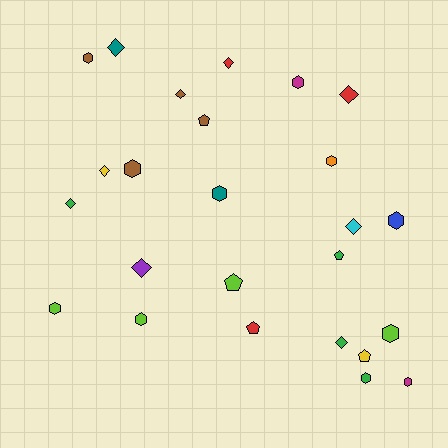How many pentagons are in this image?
There are 5 pentagons.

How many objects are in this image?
There are 25 objects.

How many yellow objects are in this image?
There are 2 yellow objects.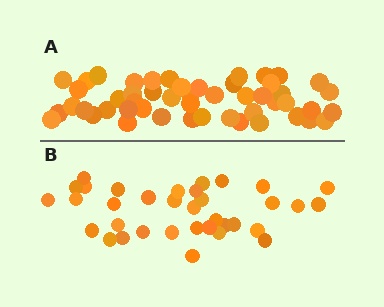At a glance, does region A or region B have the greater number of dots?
Region A (the top region) has more dots.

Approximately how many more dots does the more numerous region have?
Region A has approximately 15 more dots than region B.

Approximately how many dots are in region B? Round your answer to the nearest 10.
About 40 dots. (The exact count is 35, which rounds to 40.)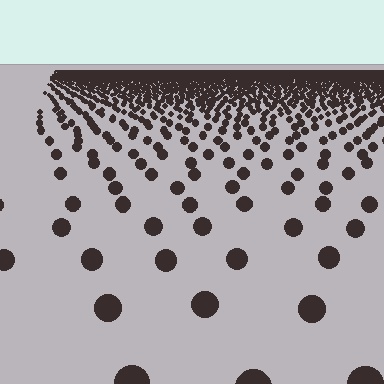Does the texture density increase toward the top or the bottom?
Density increases toward the top.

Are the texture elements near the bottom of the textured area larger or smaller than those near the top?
Larger. Near the bottom, elements are closer to the viewer and appear at a bigger on-screen size.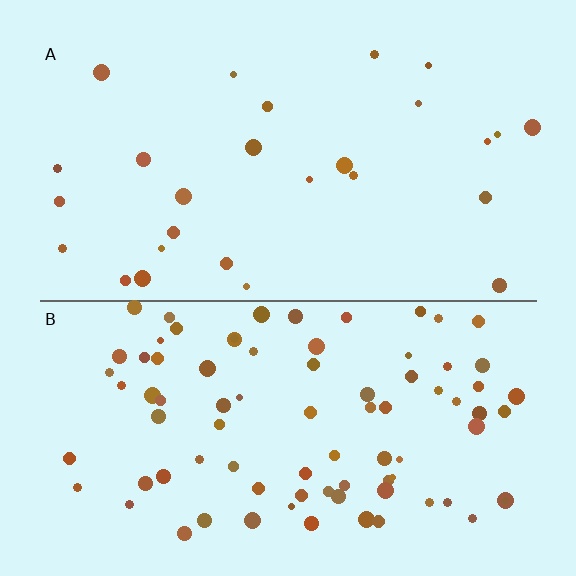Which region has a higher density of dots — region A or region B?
B (the bottom).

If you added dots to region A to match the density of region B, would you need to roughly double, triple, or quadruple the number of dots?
Approximately triple.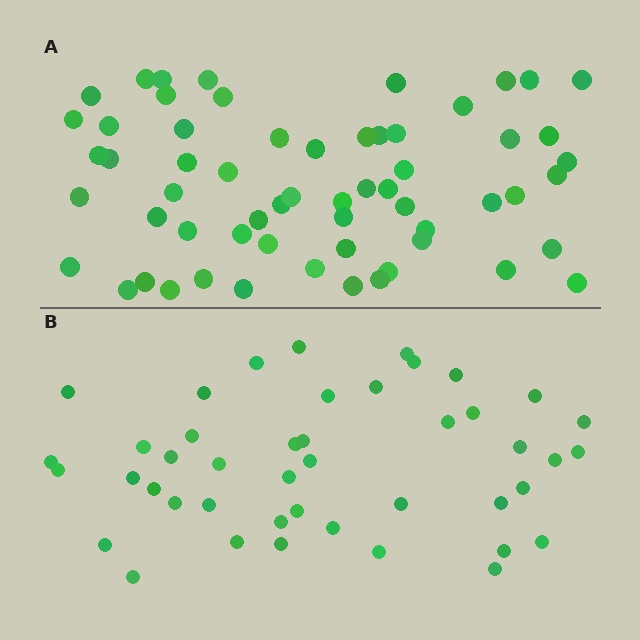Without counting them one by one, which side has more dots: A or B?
Region A (the top region) has more dots.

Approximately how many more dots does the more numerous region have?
Region A has approximately 15 more dots than region B.